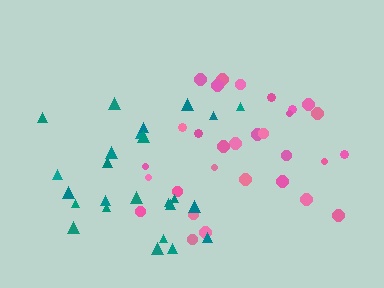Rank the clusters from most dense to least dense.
pink, teal.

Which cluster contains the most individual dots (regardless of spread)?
Pink (30).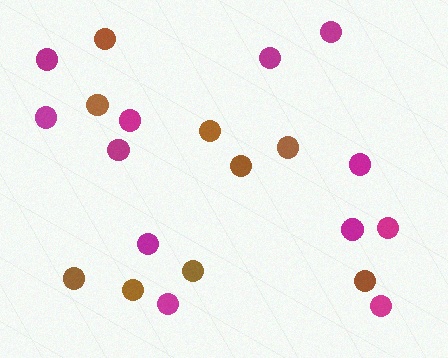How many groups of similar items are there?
There are 2 groups: one group of magenta circles (12) and one group of brown circles (9).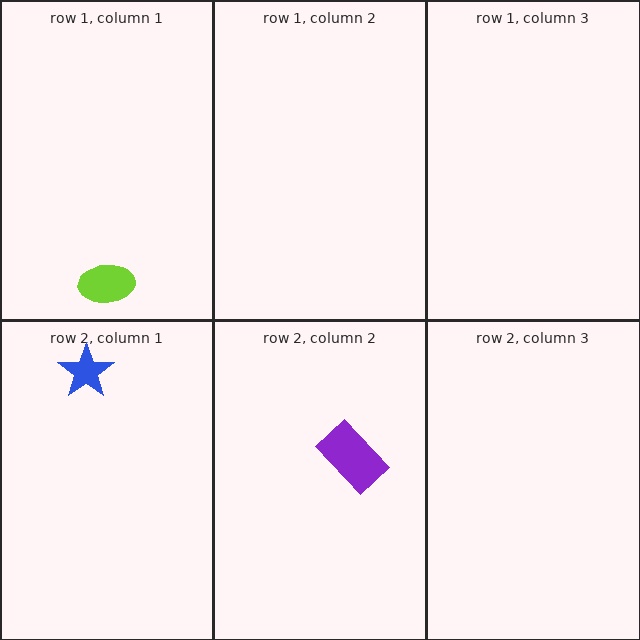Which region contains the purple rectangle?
The row 2, column 2 region.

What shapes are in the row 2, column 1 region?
The blue star.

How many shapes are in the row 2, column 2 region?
1.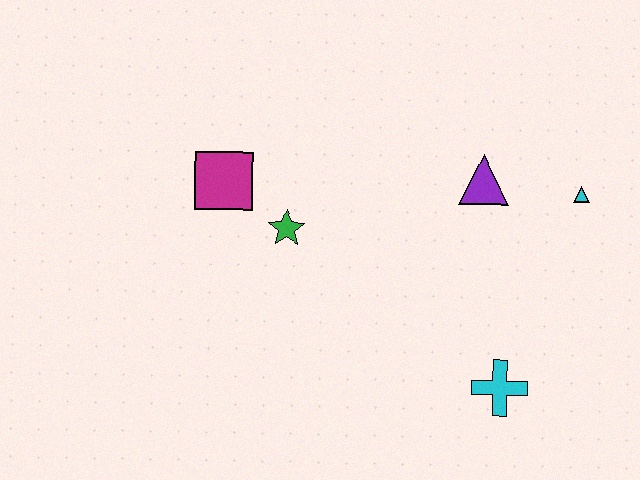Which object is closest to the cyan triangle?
The purple triangle is closest to the cyan triangle.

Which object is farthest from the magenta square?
The cyan triangle is farthest from the magenta square.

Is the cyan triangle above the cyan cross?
Yes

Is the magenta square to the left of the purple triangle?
Yes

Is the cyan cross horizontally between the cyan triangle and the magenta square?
Yes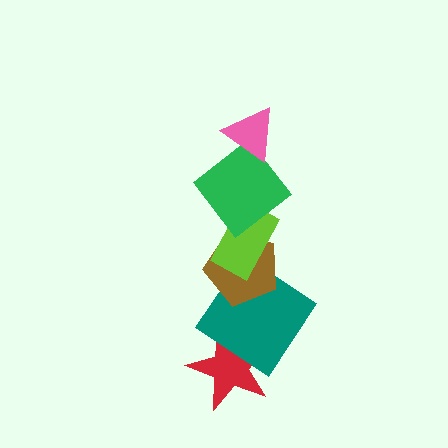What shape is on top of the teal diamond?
The brown pentagon is on top of the teal diamond.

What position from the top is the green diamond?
The green diamond is 2nd from the top.